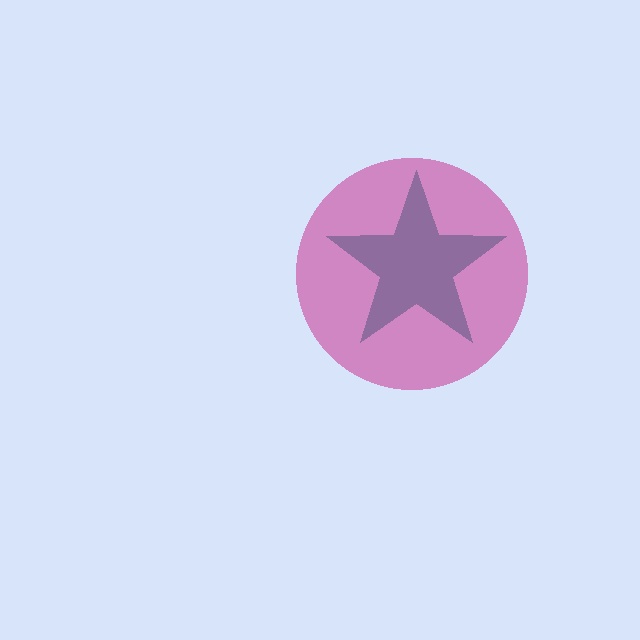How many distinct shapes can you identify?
There are 2 distinct shapes: a teal star, a magenta circle.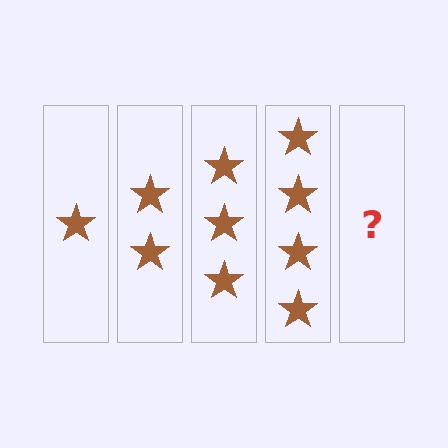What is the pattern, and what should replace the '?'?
The pattern is that each step adds one more star. The '?' should be 5 stars.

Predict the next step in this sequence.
The next step is 5 stars.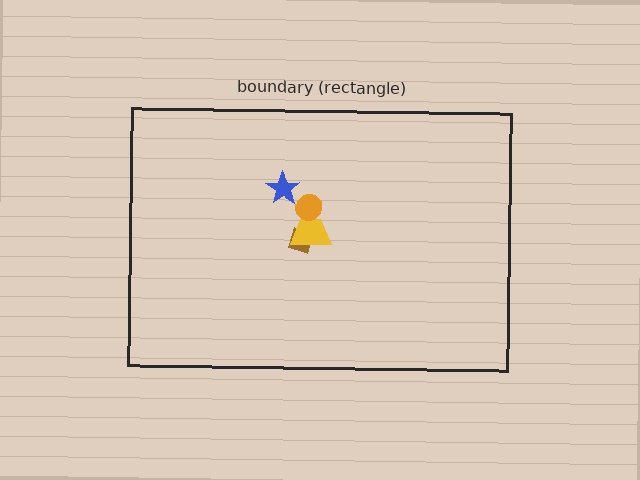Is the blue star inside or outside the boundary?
Inside.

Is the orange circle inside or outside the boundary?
Inside.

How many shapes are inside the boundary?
4 inside, 0 outside.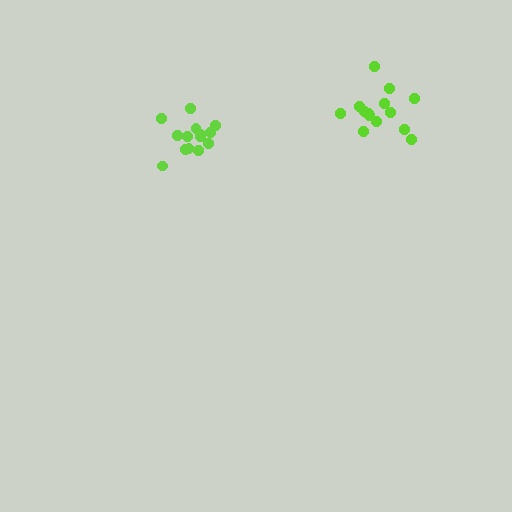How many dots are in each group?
Group 1: 15 dots, Group 2: 14 dots (29 total).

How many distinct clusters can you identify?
There are 2 distinct clusters.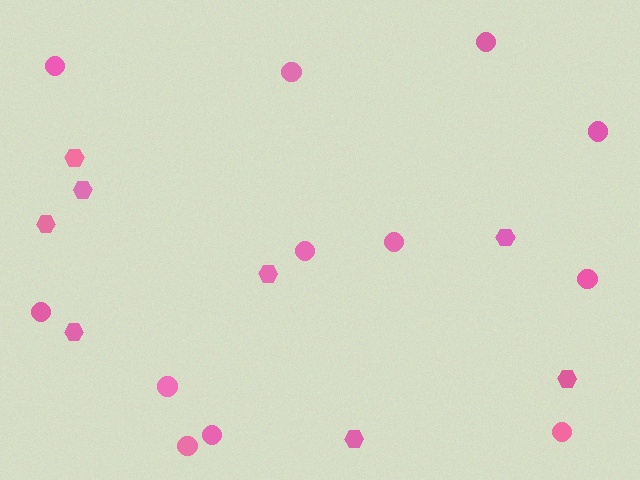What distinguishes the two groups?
There are 2 groups: one group of hexagons (8) and one group of circles (12).